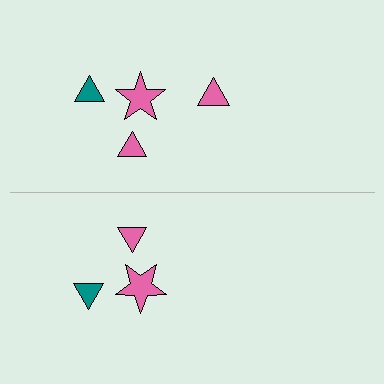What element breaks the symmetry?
A pink triangle is missing from the bottom side.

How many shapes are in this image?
There are 7 shapes in this image.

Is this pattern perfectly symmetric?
No, the pattern is not perfectly symmetric. A pink triangle is missing from the bottom side.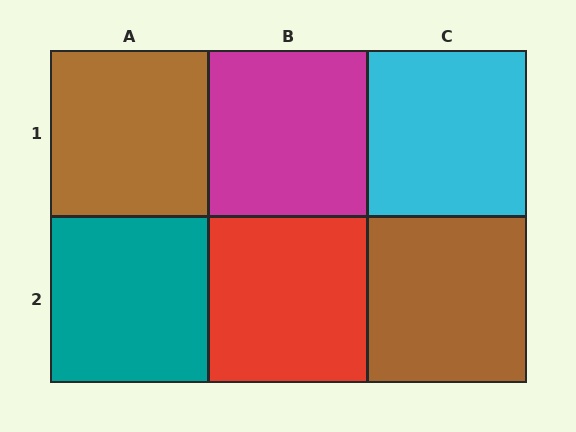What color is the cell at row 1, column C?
Cyan.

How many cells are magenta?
1 cell is magenta.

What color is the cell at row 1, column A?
Brown.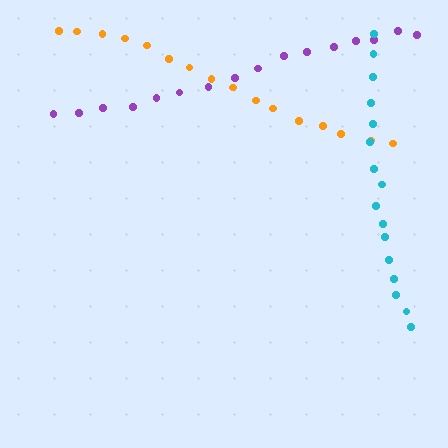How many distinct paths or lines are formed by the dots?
There are 3 distinct paths.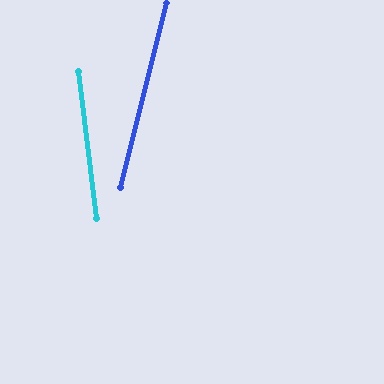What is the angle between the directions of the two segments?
Approximately 21 degrees.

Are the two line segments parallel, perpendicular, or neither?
Neither parallel nor perpendicular — they differ by about 21°.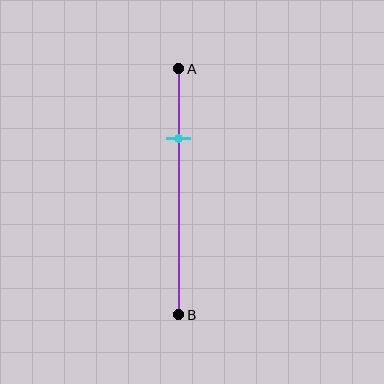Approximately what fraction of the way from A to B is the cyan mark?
The cyan mark is approximately 30% of the way from A to B.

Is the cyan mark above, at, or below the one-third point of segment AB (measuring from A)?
The cyan mark is above the one-third point of segment AB.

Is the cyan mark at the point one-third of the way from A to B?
No, the mark is at about 30% from A, not at the 33% one-third point.